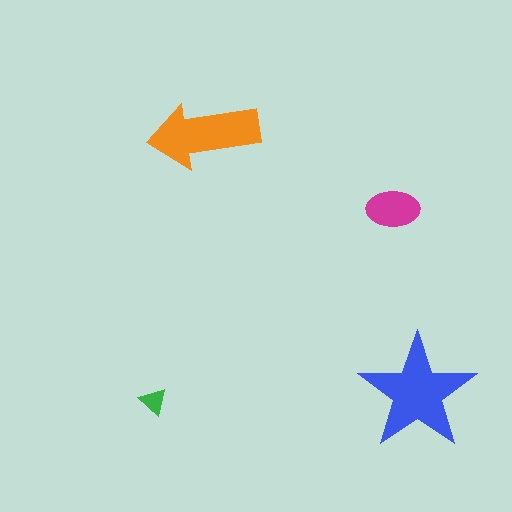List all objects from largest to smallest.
The blue star, the orange arrow, the magenta ellipse, the green triangle.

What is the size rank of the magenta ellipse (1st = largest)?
3rd.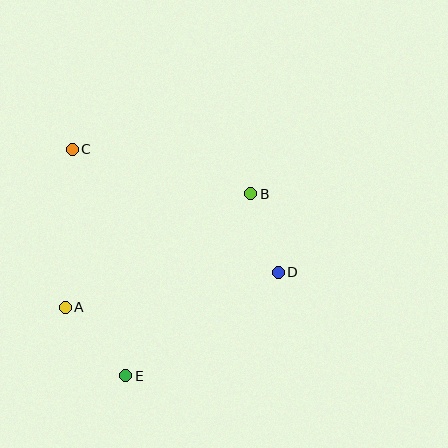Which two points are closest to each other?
Points B and D are closest to each other.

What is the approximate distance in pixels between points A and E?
The distance between A and E is approximately 91 pixels.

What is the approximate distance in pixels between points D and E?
The distance between D and E is approximately 185 pixels.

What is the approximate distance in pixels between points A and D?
The distance between A and D is approximately 216 pixels.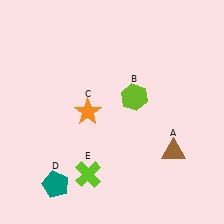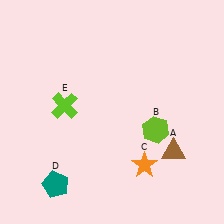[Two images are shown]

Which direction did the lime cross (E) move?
The lime cross (E) moved up.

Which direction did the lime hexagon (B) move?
The lime hexagon (B) moved down.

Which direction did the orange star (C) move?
The orange star (C) moved right.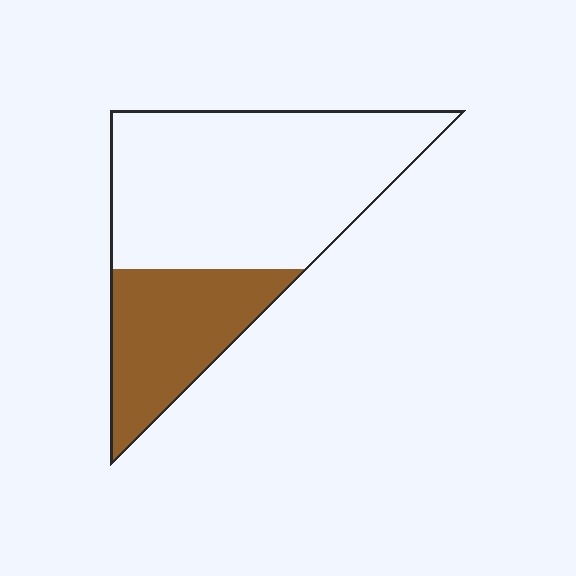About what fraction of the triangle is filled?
About one third (1/3).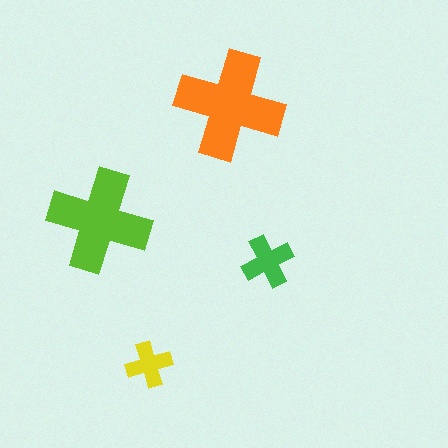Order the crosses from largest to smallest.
the orange one, the lime one, the green one, the yellow one.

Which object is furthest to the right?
The green cross is rightmost.